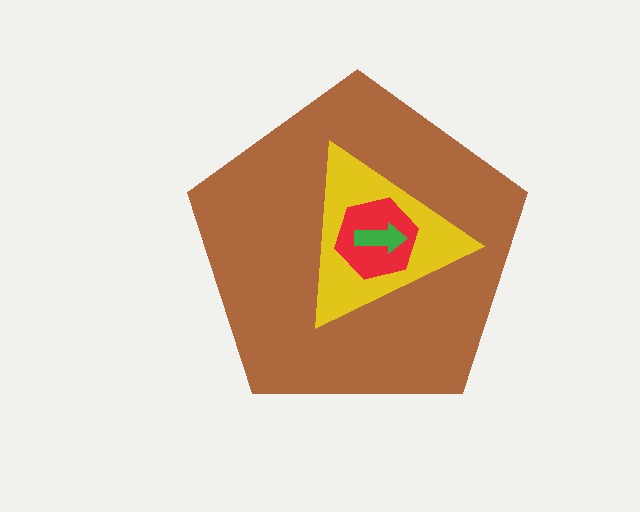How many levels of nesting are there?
4.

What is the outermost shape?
The brown pentagon.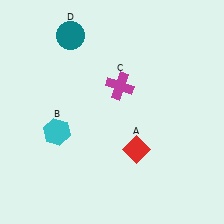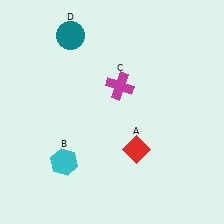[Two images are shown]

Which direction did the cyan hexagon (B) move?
The cyan hexagon (B) moved down.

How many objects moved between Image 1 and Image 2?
1 object moved between the two images.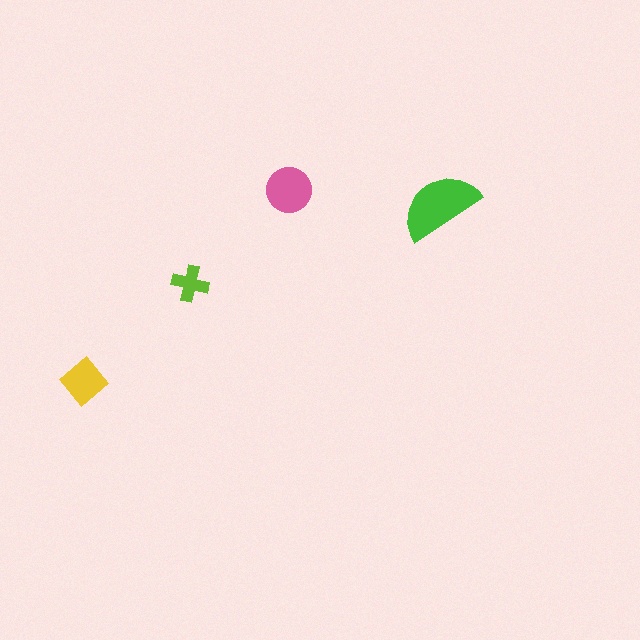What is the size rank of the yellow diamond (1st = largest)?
3rd.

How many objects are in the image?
There are 4 objects in the image.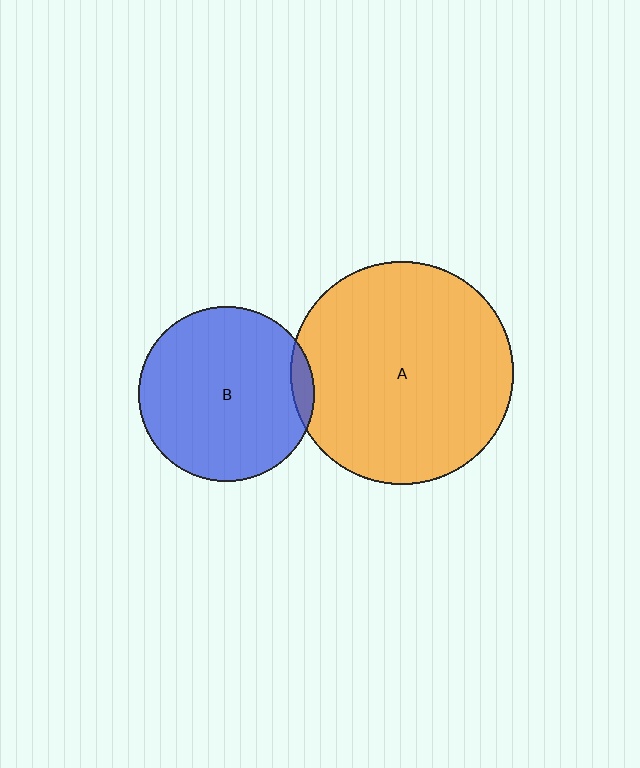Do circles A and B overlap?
Yes.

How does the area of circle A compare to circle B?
Approximately 1.6 times.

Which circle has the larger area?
Circle A (orange).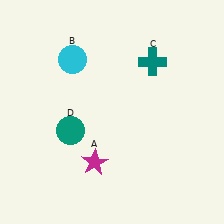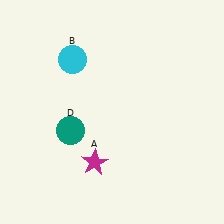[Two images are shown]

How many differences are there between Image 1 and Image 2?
There is 1 difference between the two images.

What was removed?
The teal cross (C) was removed in Image 2.